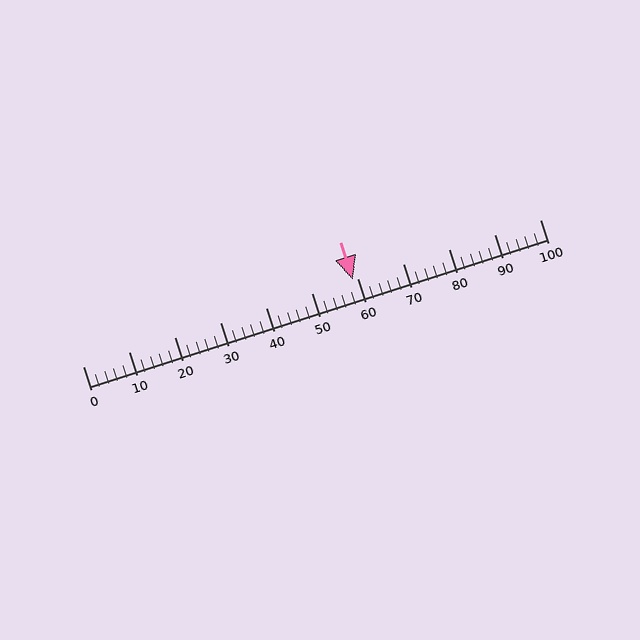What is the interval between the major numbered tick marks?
The major tick marks are spaced 10 units apart.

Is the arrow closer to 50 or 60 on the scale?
The arrow is closer to 60.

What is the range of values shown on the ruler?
The ruler shows values from 0 to 100.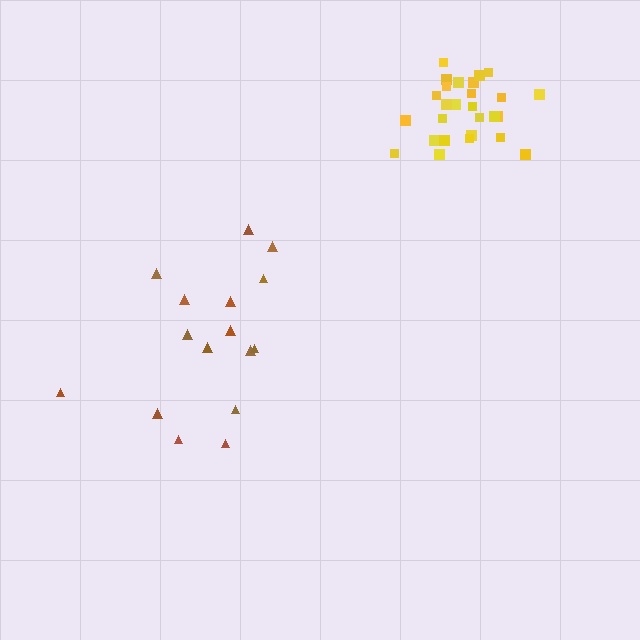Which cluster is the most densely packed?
Yellow.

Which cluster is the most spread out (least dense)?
Brown.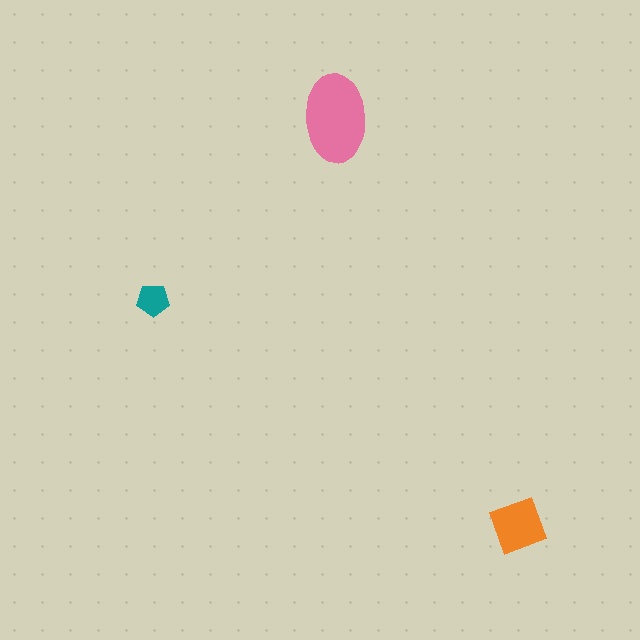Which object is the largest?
The pink ellipse.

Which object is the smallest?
The teal pentagon.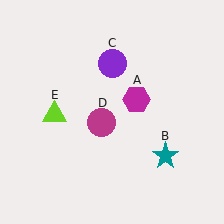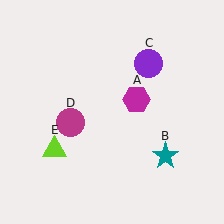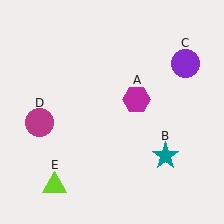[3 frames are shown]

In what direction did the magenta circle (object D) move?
The magenta circle (object D) moved left.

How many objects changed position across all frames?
3 objects changed position: purple circle (object C), magenta circle (object D), lime triangle (object E).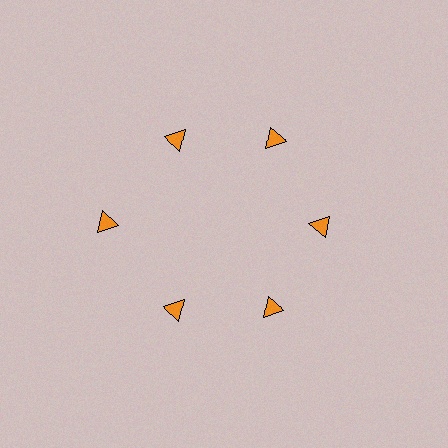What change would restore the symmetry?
The symmetry would be restored by moving it inward, back onto the ring so that all 6 triangles sit at equal angles and equal distance from the center.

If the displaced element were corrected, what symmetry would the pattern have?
It would have 6-fold rotational symmetry — the pattern would map onto itself every 60 degrees.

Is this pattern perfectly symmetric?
No. The 6 orange triangles are arranged in a ring, but one element near the 9 o'clock position is pushed outward from the center, breaking the 6-fold rotational symmetry.